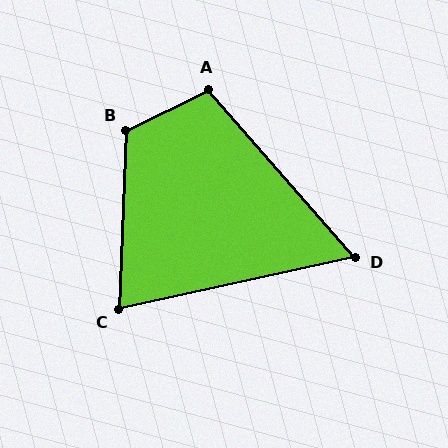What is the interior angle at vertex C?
Approximately 76 degrees (acute).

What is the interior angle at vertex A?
Approximately 104 degrees (obtuse).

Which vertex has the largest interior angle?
B, at approximately 119 degrees.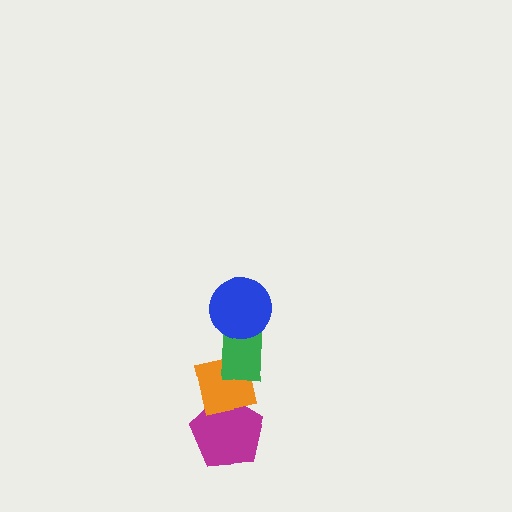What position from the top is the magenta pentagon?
The magenta pentagon is 4th from the top.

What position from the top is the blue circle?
The blue circle is 1st from the top.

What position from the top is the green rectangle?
The green rectangle is 2nd from the top.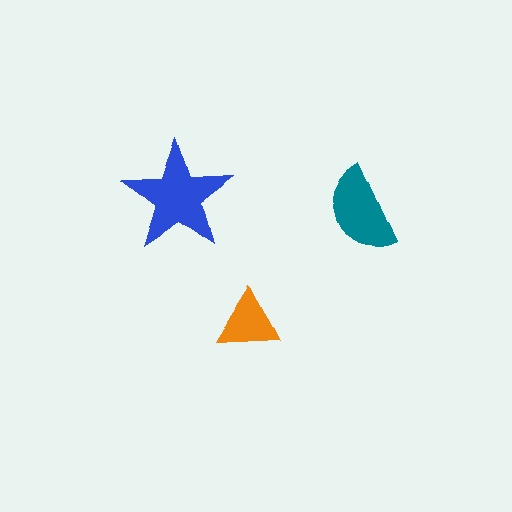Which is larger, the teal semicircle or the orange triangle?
The teal semicircle.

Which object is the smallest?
The orange triangle.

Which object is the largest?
The blue star.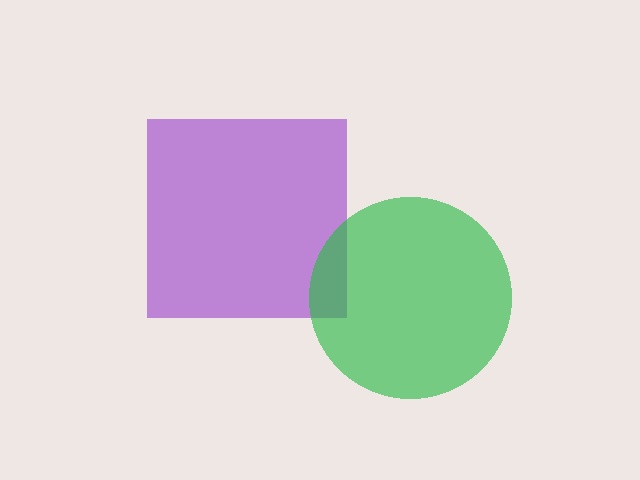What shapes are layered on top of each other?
The layered shapes are: a purple square, a green circle.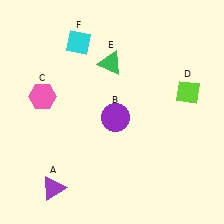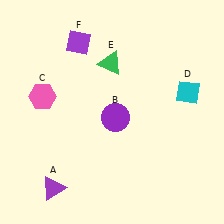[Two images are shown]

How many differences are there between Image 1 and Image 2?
There are 2 differences between the two images.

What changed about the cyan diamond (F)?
In Image 1, F is cyan. In Image 2, it changed to purple.